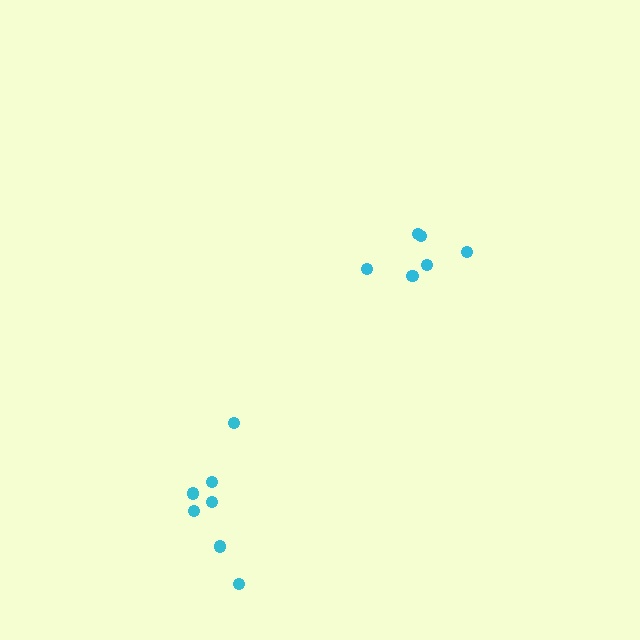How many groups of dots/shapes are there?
There are 2 groups.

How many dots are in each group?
Group 1: 6 dots, Group 2: 7 dots (13 total).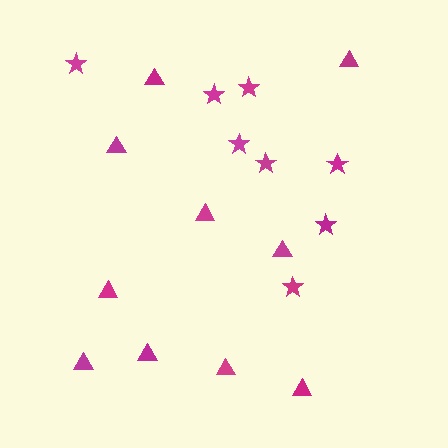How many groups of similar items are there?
There are 2 groups: one group of stars (8) and one group of triangles (10).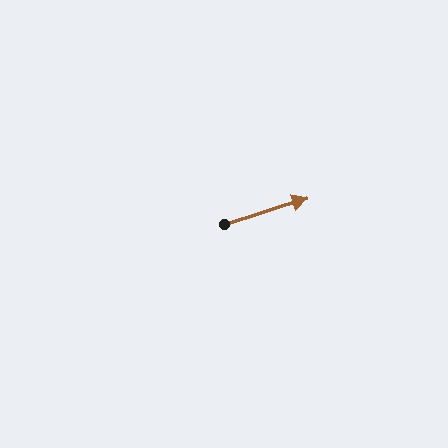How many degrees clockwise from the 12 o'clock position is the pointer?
Approximately 73 degrees.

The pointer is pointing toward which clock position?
Roughly 2 o'clock.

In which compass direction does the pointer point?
East.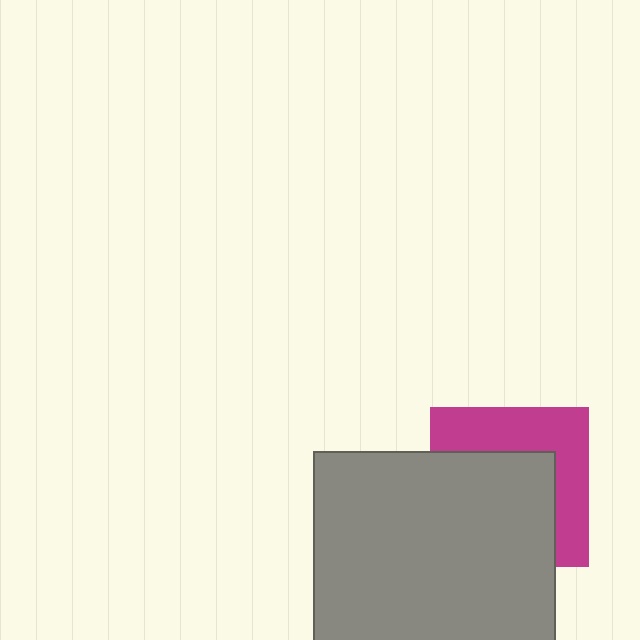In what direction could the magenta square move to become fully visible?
The magenta square could move toward the upper-right. That would shift it out from behind the gray square entirely.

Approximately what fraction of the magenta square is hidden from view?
Roughly 57% of the magenta square is hidden behind the gray square.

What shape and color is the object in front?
The object in front is a gray square.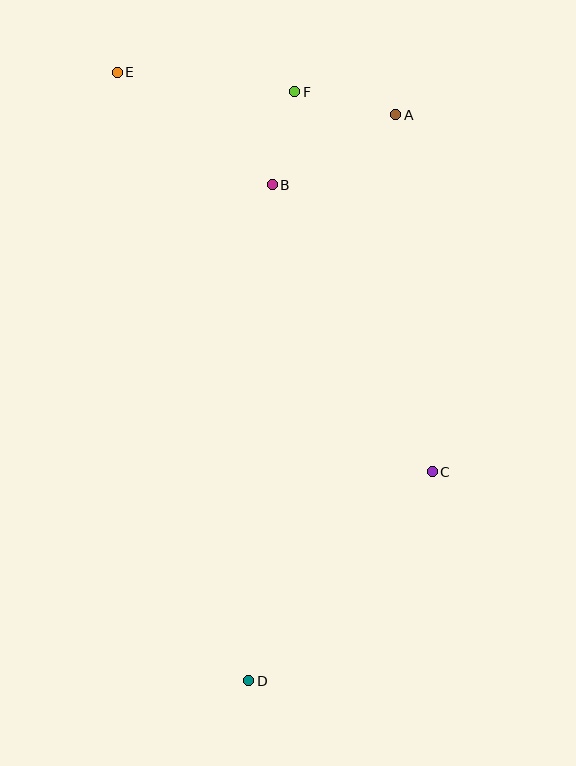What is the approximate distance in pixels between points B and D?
The distance between B and D is approximately 497 pixels.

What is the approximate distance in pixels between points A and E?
The distance between A and E is approximately 281 pixels.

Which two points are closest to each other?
Points B and F are closest to each other.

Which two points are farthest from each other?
Points D and E are farthest from each other.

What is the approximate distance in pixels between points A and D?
The distance between A and D is approximately 585 pixels.